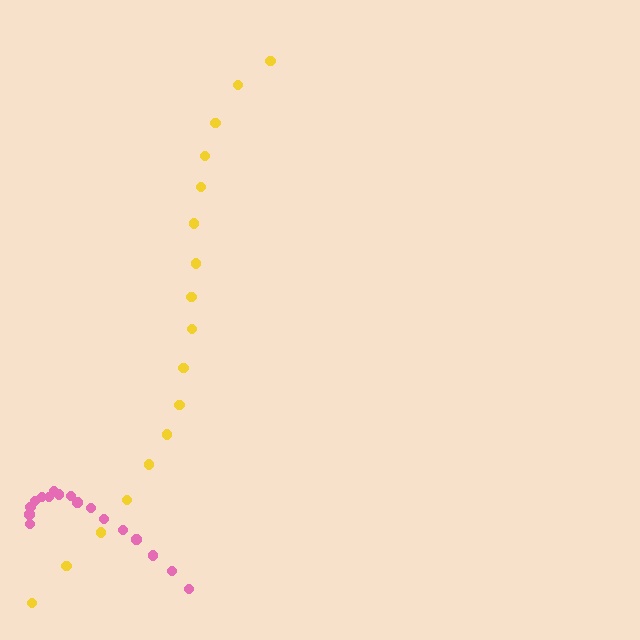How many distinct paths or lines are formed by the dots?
There are 2 distinct paths.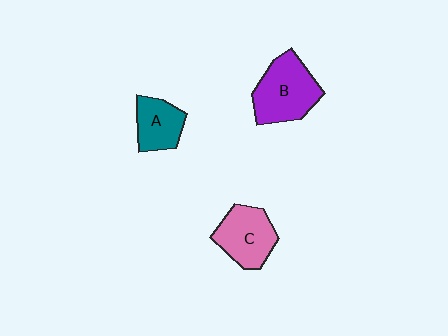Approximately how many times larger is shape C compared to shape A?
Approximately 1.3 times.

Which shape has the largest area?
Shape B (purple).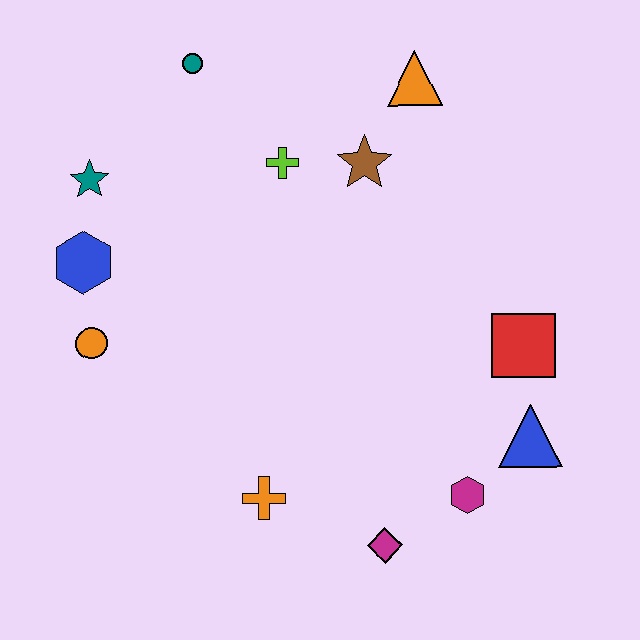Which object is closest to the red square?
The blue triangle is closest to the red square.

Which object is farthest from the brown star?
The magenta diamond is farthest from the brown star.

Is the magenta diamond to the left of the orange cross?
No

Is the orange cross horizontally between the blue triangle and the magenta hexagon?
No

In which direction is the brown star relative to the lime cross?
The brown star is to the right of the lime cross.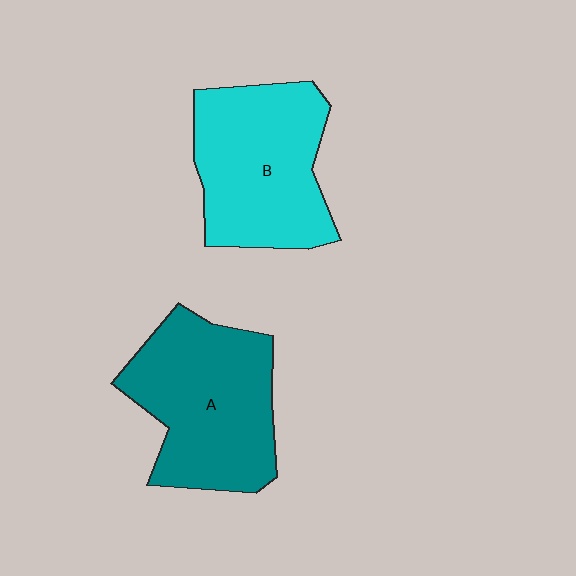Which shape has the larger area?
Shape A (teal).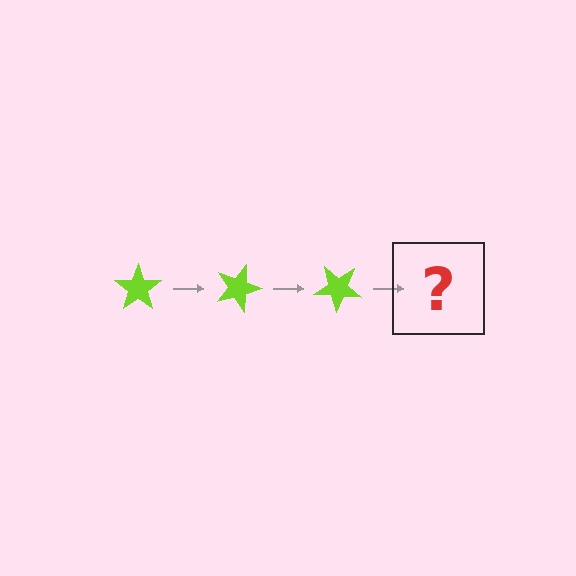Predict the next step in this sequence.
The next step is a lime star rotated 60 degrees.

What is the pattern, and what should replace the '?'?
The pattern is that the star rotates 20 degrees each step. The '?' should be a lime star rotated 60 degrees.